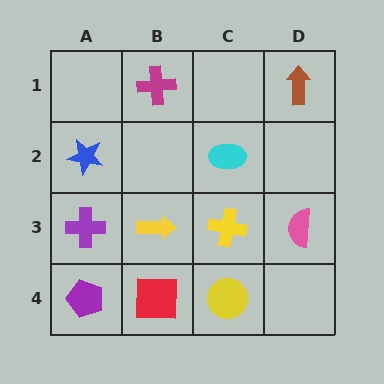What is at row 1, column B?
A magenta cross.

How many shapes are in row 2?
2 shapes.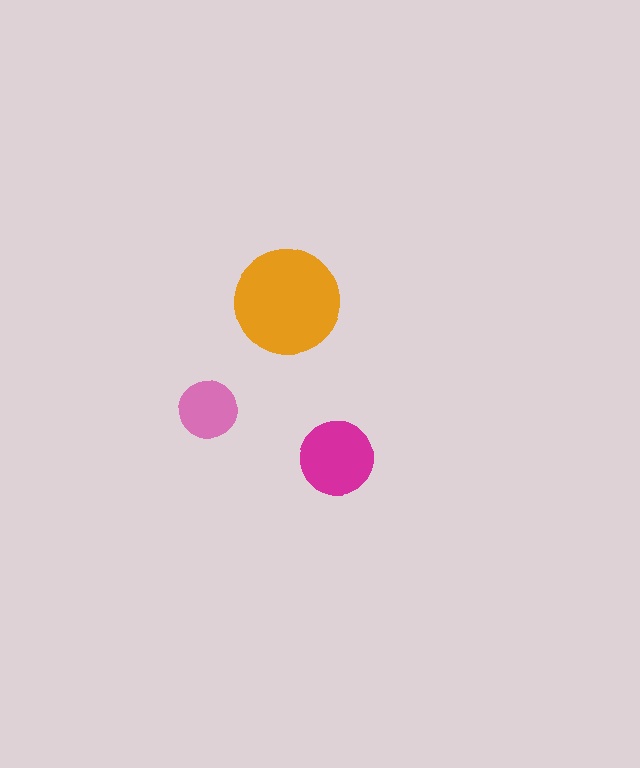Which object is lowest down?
The magenta circle is bottommost.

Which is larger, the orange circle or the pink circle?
The orange one.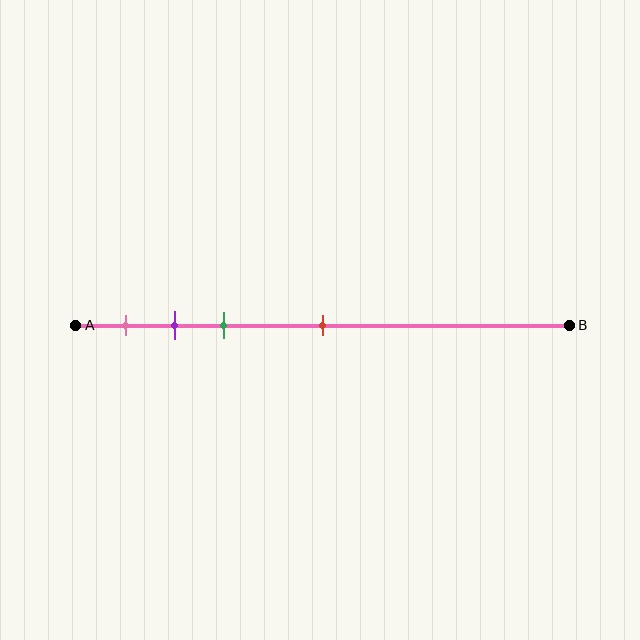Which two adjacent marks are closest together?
The purple and green marks are the closest adjacent pair.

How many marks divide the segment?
There are 4 marks dividing the segment.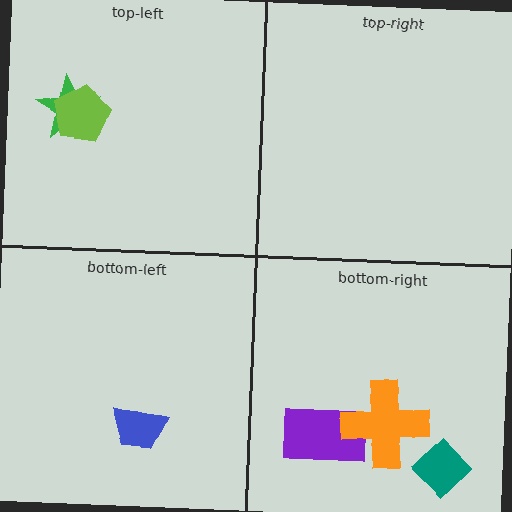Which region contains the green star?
The top-left region.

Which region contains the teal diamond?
The bottom-right region.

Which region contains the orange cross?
The bottom-right region.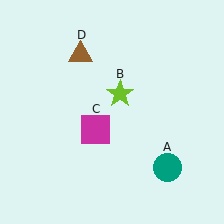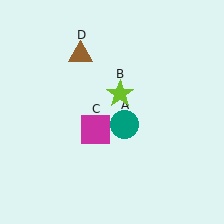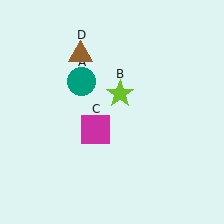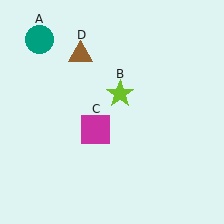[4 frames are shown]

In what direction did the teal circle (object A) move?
The teal circle (object A) moved up and to the left.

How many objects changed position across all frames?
1 object changed position: teal circle (object A).